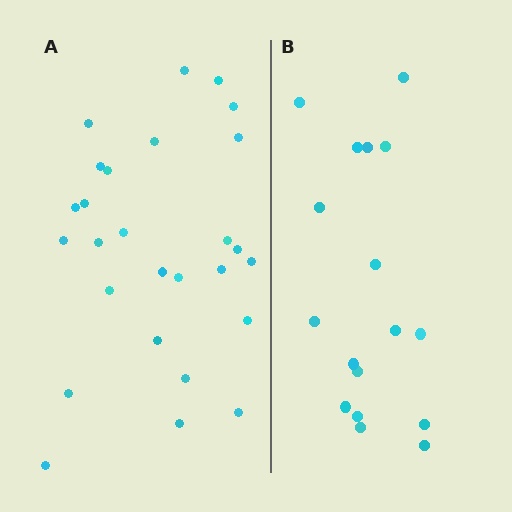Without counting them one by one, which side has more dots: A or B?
Region A (the left region) has more dots.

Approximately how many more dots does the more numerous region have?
Region A has roughly 10 or so more dots than region B.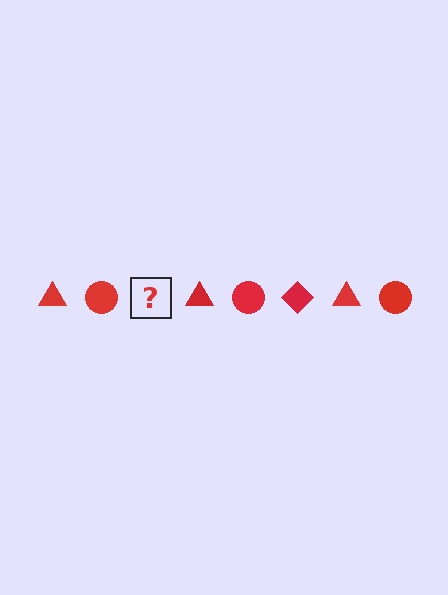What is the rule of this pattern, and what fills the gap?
The rule is that the pattern cycles through triangle, circle, diamond shapes in red. The gap should be filled with a red diamond.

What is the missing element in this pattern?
The missing element is a red diamond.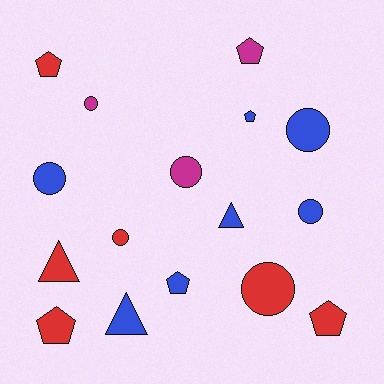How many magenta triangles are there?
There are no magenta triangles.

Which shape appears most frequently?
Circle, with 7 objects.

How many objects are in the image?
There are 16 objects.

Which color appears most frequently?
Blue, with 7 objects.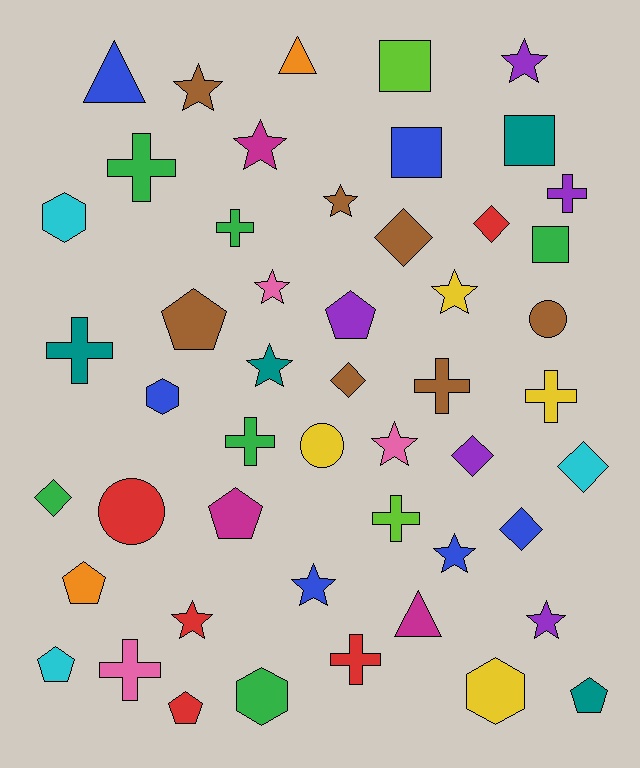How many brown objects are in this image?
There are 7 brown objects.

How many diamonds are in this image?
There are 7 diamonds.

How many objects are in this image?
There are 50 objects.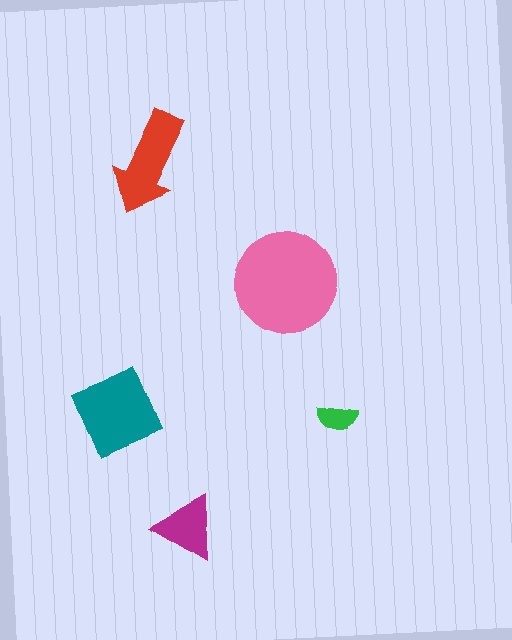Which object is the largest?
The pink circle.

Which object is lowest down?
The magenta triangle is bottommost.